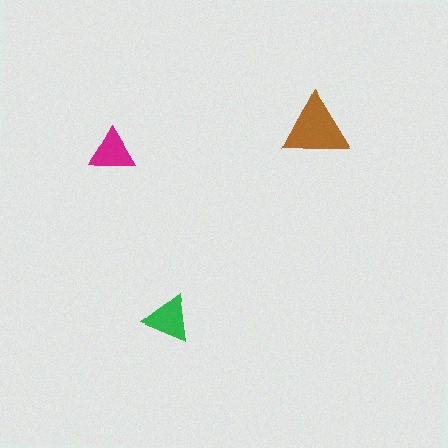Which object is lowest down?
The green triangle is bottommost.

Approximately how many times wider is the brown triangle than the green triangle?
About 1.5 times wider.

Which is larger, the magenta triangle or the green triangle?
The green one.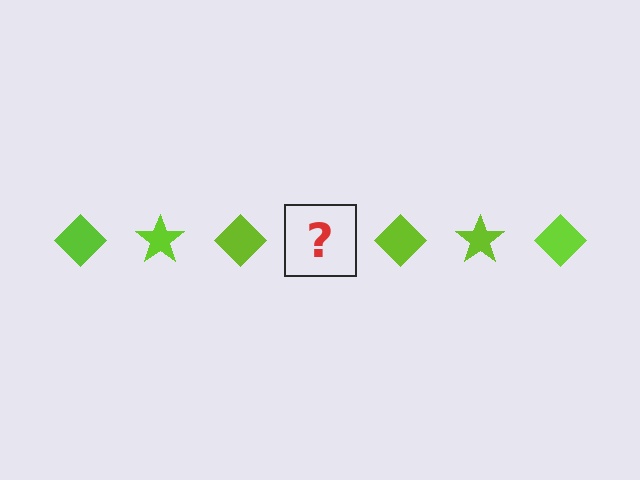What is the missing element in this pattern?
The missing element is a lime star.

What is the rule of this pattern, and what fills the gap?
The rule is that the pattern cycles through diamond, star shapes in lime. The gap should be filled with a lime star.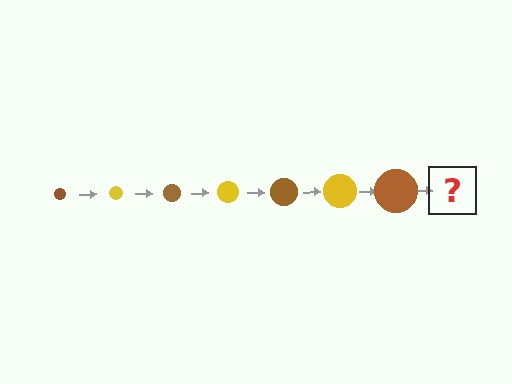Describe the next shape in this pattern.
It should be a yellow circle, larger than the previous one.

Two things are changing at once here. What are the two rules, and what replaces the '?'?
The two rules are that the circle grows larger each step and the color cycles through brown and yellow. The '?' should be a yellow circle, larger than the previous one.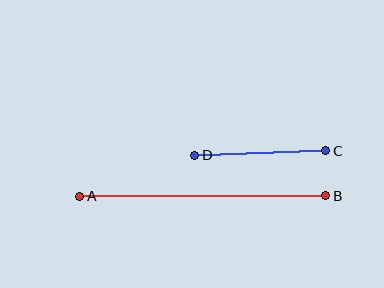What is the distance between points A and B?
The distance is approximately 246 pixels.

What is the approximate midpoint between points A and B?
The midpoint is at approximately (203, 196) pixels.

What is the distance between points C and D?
The distance is approximately 131 pixels.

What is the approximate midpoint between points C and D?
The midpoint is at approximately (260, 153) pixels.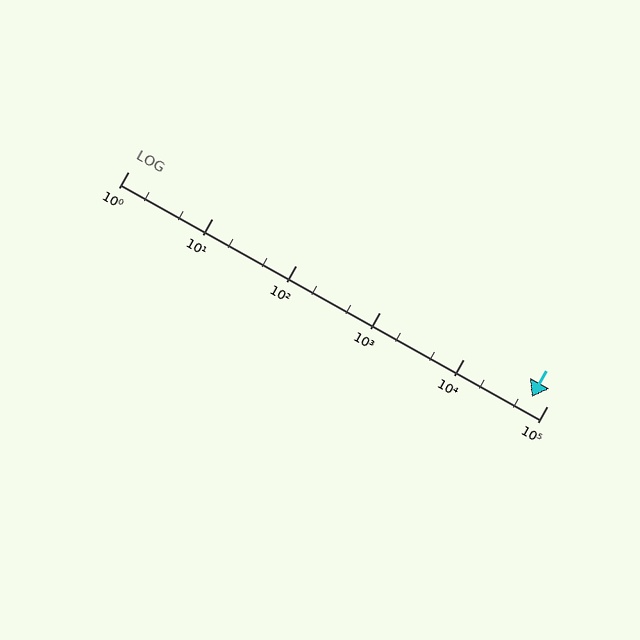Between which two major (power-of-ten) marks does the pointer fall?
The pointer is between 10000 and 100000.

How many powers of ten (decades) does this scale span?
The scale spans 5 decades, from 1 to 100000.